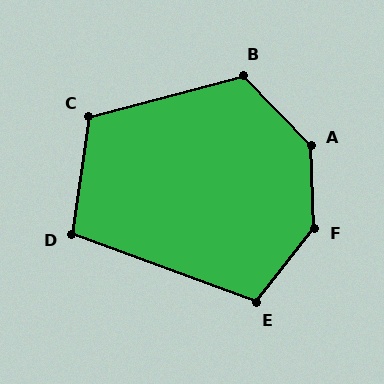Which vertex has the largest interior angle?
F, at approximately 140 degrees.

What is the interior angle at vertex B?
Approximately 119 degrees (obtuse).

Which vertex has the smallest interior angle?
D, at approximately 102 degrees.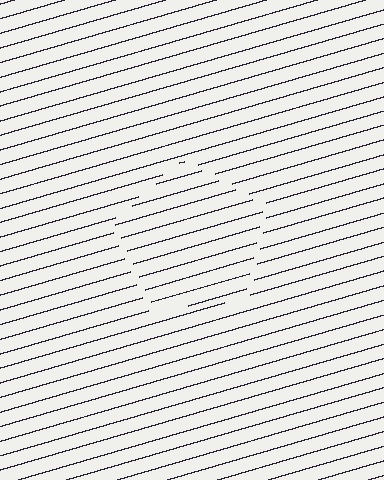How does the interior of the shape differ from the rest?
The interior of the shape contains the same grating, shifted by half a period — the contour is defined by the phase discontinuity where line-ends from the inner and outer gratings abut.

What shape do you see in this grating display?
An illusory pentagon. The interior of the shape contains the same grating, shifted by half a period — the contour is defined by the phase discontinuity where line-ends from the inner and outer gratings abut.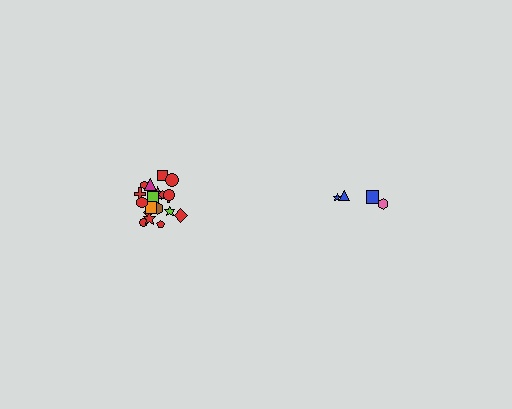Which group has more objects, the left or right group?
The left group.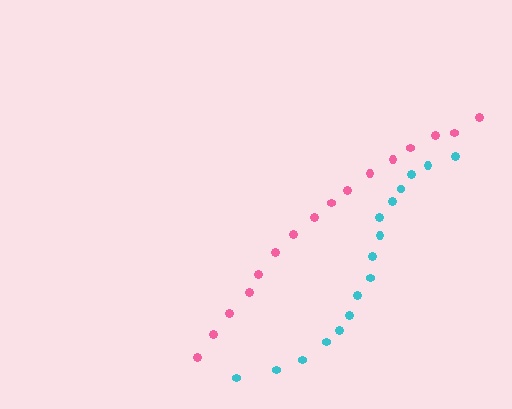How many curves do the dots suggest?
There are 2 distinct paths.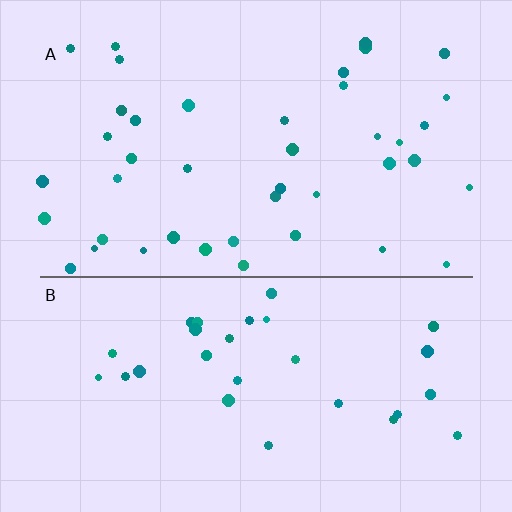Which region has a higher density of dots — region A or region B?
A (the top).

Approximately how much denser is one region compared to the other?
Approximately 1.4× — region A over region B.